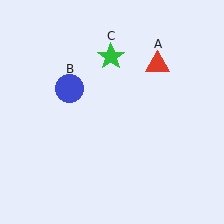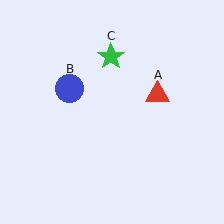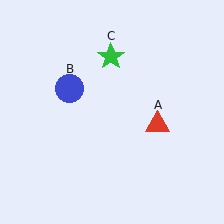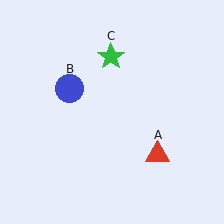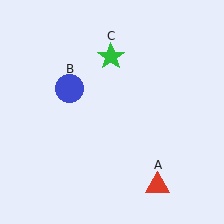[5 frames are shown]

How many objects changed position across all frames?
1 object changed position: red triangle (object A).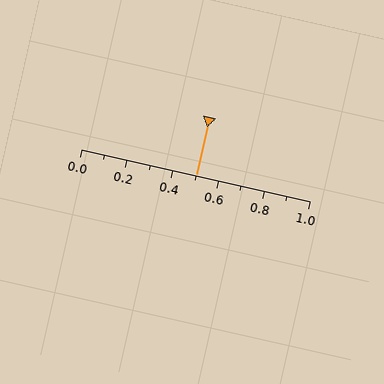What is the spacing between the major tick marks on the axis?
The major ticks are spaced 0.2 apart.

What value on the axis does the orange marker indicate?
The marker indicates approximately 0.5.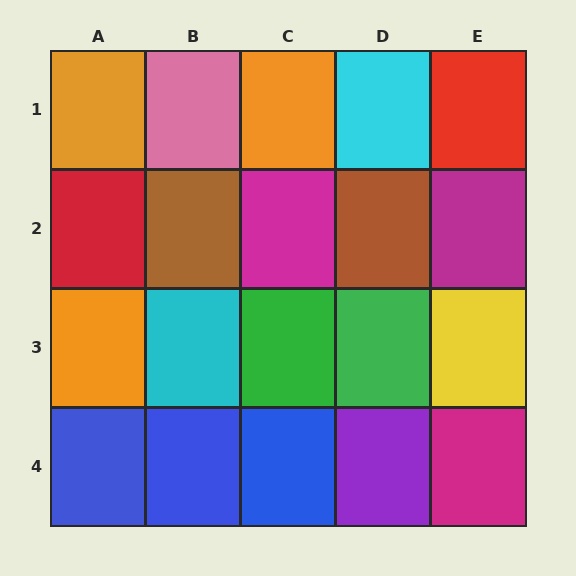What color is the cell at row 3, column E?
Yellow.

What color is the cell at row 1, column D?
Cyan.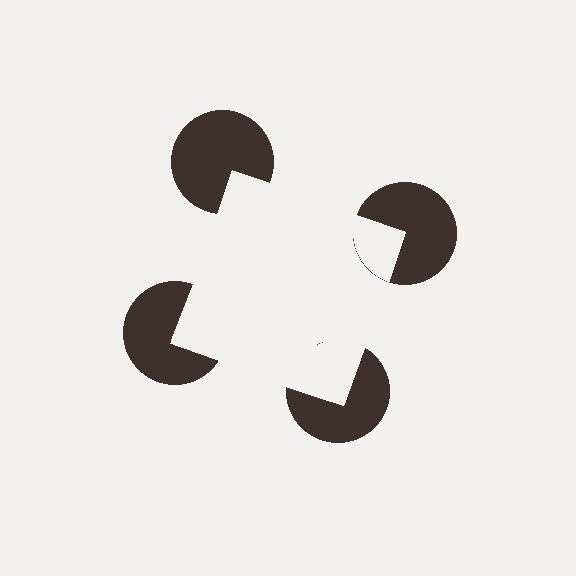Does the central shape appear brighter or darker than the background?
It typically appears slightly brighter than the background, even though no actual brightness change is drawn.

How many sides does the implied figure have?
4 sides.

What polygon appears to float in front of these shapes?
An illusory square — its edges are inferred from the aligned wedge cuts in the pac-man discs, not physically drawn.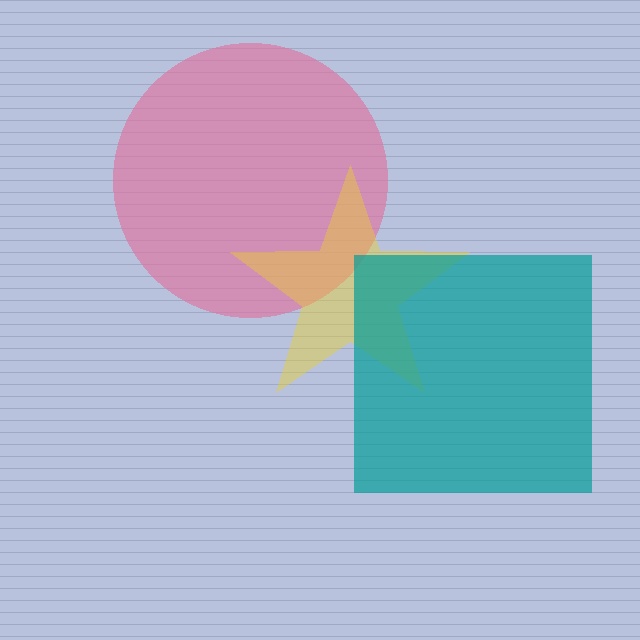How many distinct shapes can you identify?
There are 3 distinct shapes: a pink circle, a yellow star, a teal square.